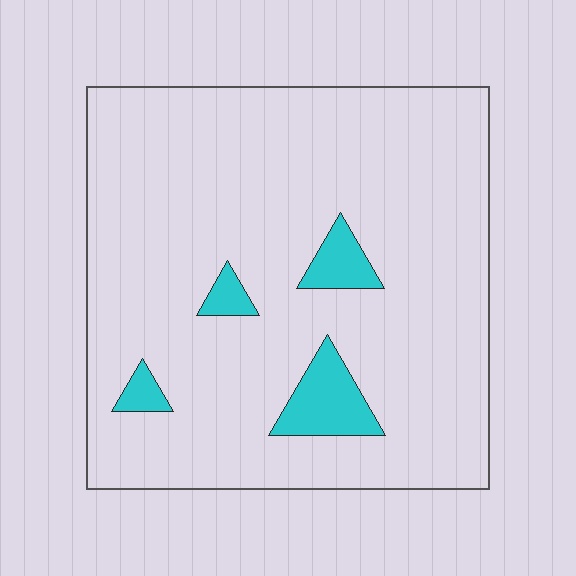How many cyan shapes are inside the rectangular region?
4.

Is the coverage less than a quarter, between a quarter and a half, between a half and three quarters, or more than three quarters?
Less than a quarter.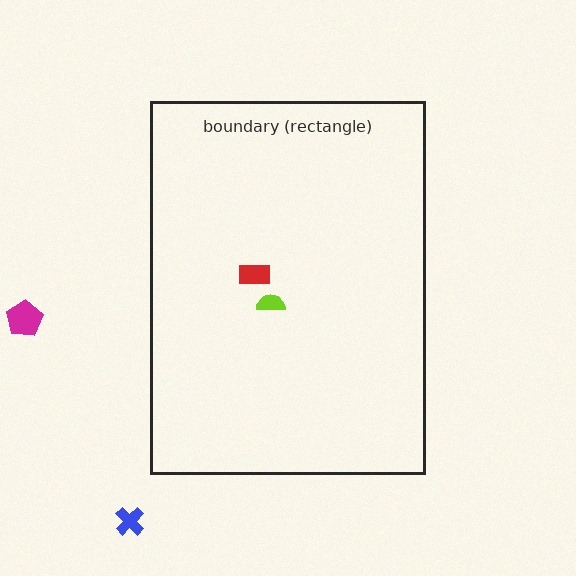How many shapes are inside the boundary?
2 inside, 2 outside.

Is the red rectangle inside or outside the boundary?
Inside.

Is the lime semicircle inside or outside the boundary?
Inside.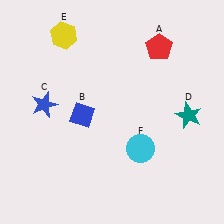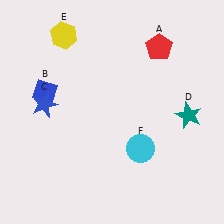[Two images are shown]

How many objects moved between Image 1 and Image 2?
1 object moved between the two images.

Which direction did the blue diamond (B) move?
The blue diamond (B) moved left.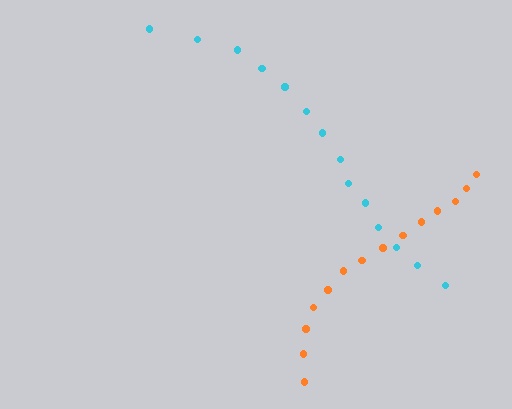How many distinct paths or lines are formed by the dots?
There are 2 distinct paths.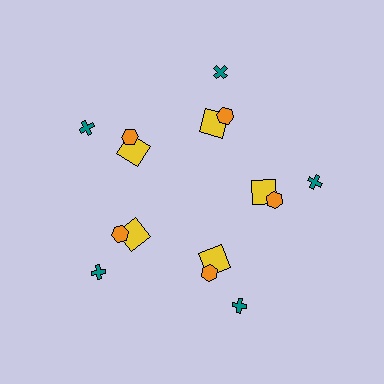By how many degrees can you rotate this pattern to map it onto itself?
The pattern maps onto itself every 72 degrees of rotation.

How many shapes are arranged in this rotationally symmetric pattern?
There are 15 shapes, arranged in 5 groups of 3.